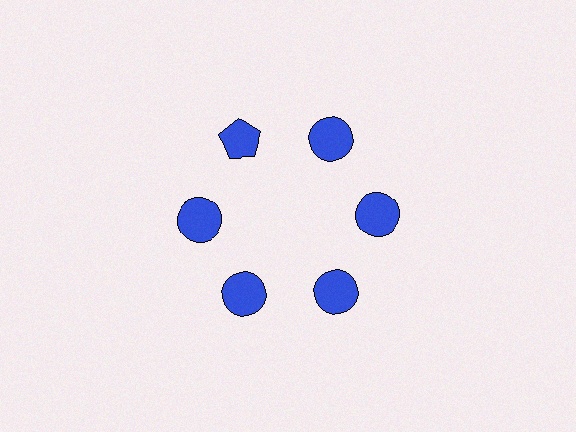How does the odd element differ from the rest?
It has a different shape: pentagon instead of circle.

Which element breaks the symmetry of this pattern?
The blue pentagon at roughly the 11 o'clock position breaks the symmetry. All other shapes are blue circles.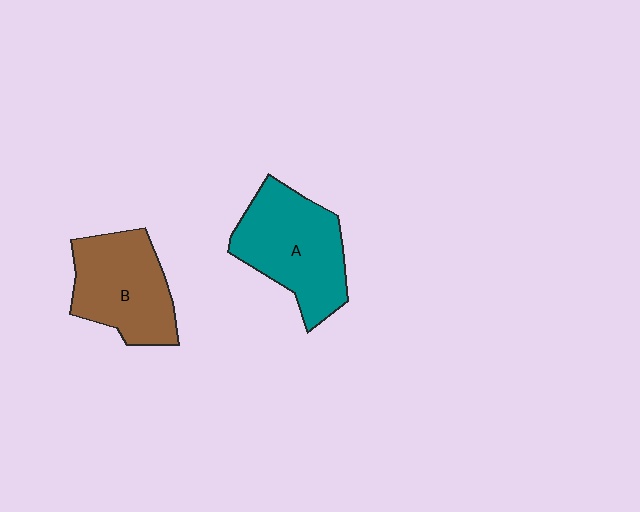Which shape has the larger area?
Shape A (teal).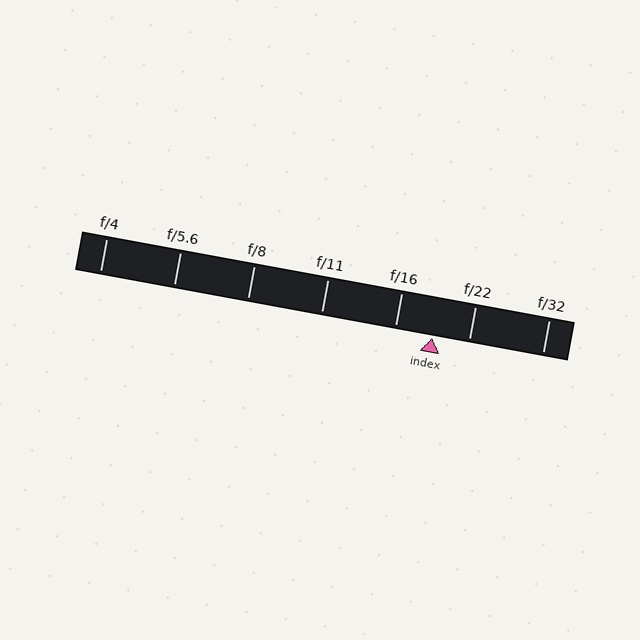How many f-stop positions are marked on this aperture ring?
There are 7 f-stop positions marked.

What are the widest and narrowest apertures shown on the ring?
The widest aperture shown is f/4 and the narrowest is f/32.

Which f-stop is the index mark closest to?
The index mark is closest to f/22.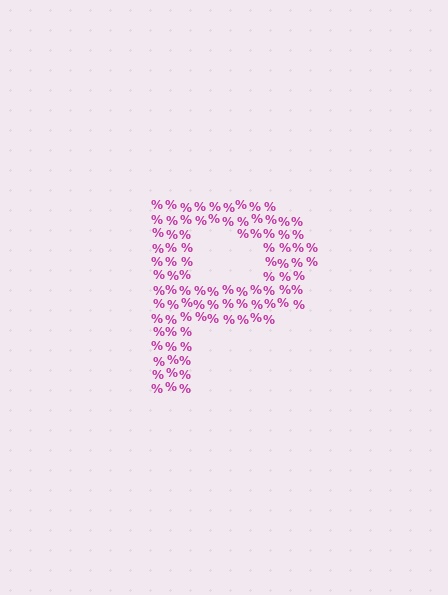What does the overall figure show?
The overall figure shows the letter P.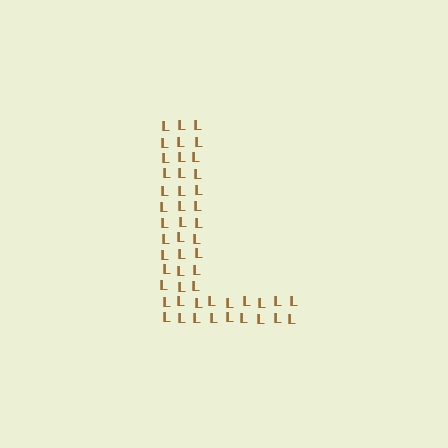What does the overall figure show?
The overall figure shows the letter L.